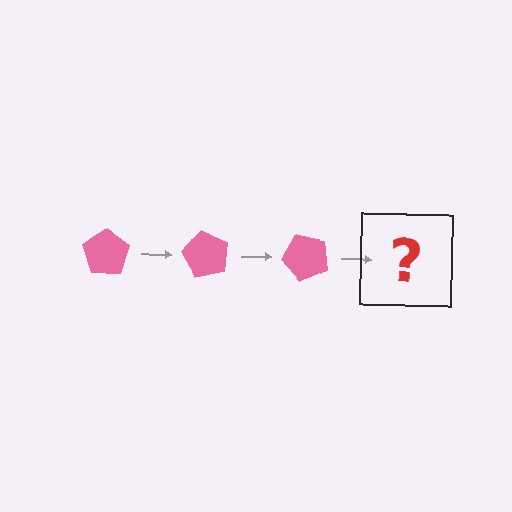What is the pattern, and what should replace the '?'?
The pattern is that the pentagon rotates 60 degrees each step. The '?' should be a pink pentagon rotated 180 degrees.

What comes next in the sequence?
The next element should be a pink pentagon rotated 180 degrees.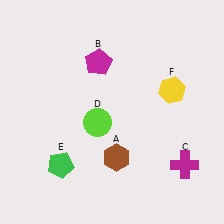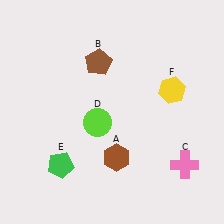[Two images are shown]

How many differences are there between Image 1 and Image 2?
There are 2 differences between the two images.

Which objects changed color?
B changed from magenta to brown. C changed from magenta to pink.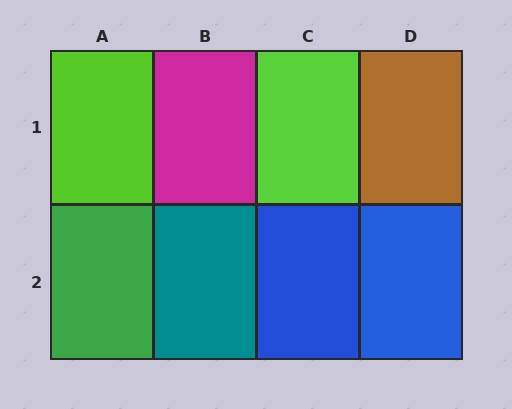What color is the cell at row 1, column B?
Magenta.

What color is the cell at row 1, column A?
Lime.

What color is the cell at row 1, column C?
Lime.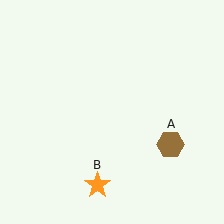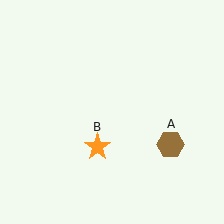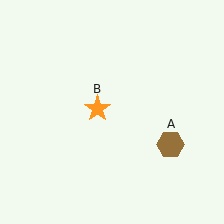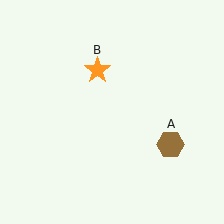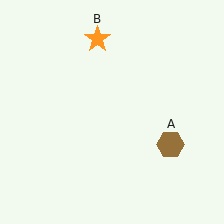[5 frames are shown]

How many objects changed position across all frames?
1 object changed position: orange star (object B).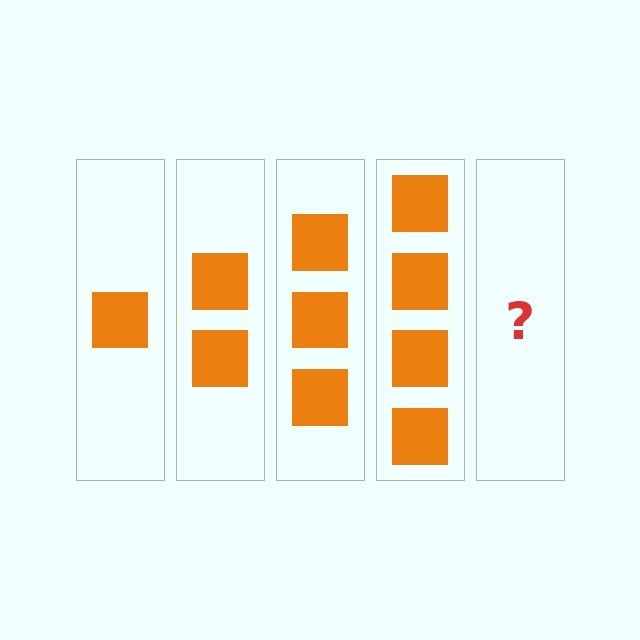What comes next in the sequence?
The next element should be 5 squares.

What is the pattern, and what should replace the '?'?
The pattern is that each step adds one more square. The '?' should be 5 squares.